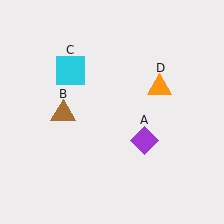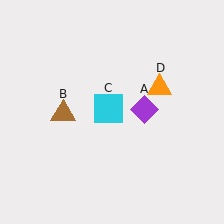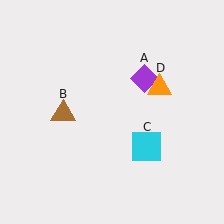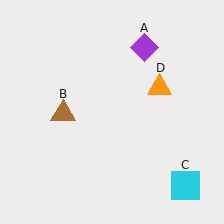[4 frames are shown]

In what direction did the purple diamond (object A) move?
The purple diamond (object A) moved up.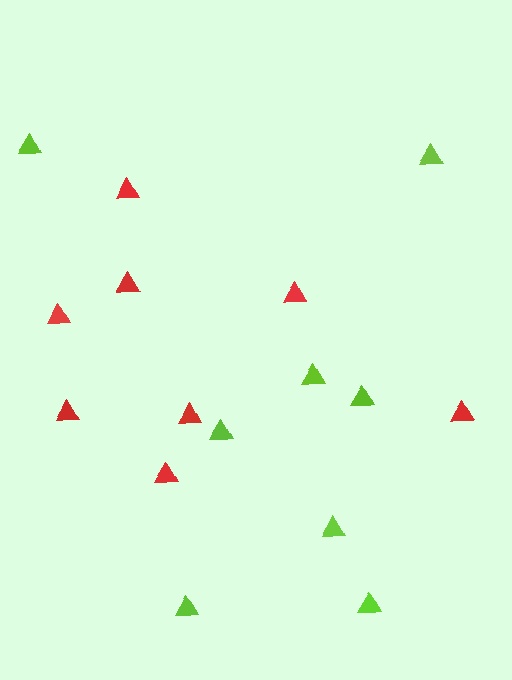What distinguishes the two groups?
There are 2 groups: one group of red triangles (8) and one group of lime triangles (8).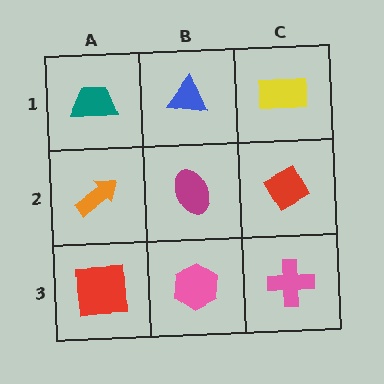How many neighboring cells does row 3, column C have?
2.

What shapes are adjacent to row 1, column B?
A magenta ellipse (row 2, column B), a teal trapezoid (row 1, column A), a yellow rectangle (row 1, column C).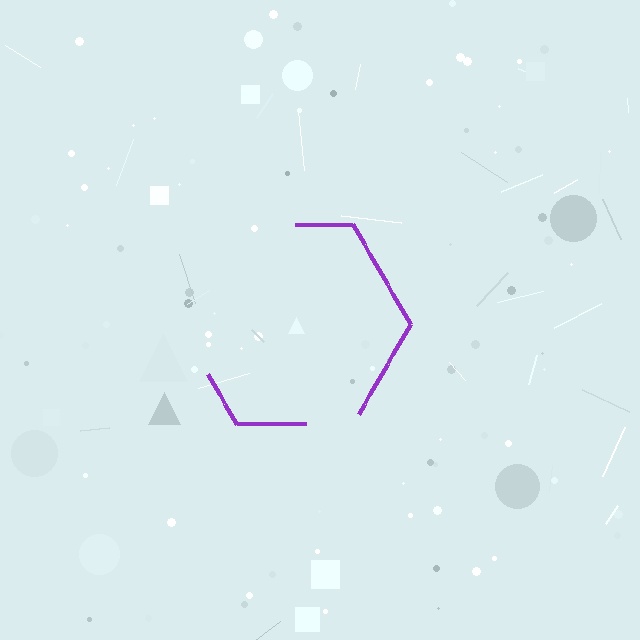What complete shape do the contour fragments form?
The contour fragments form a hexagon.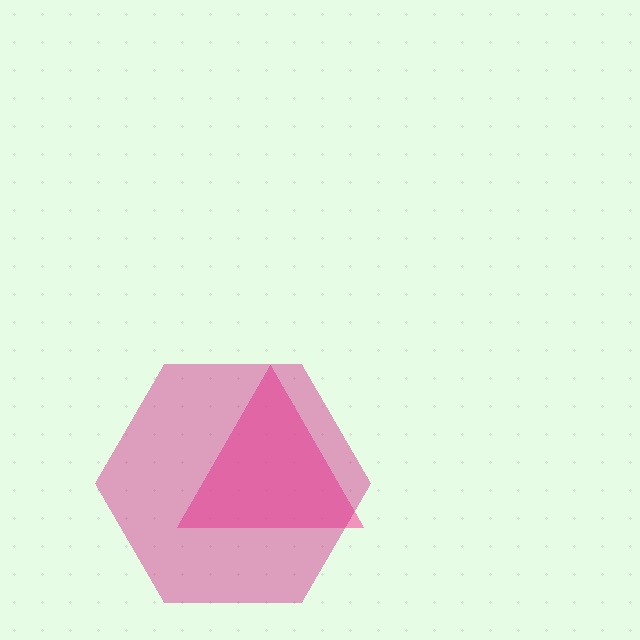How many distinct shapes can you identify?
There are 2 distinct shapes: a pink triangle, a magenta hexagon.